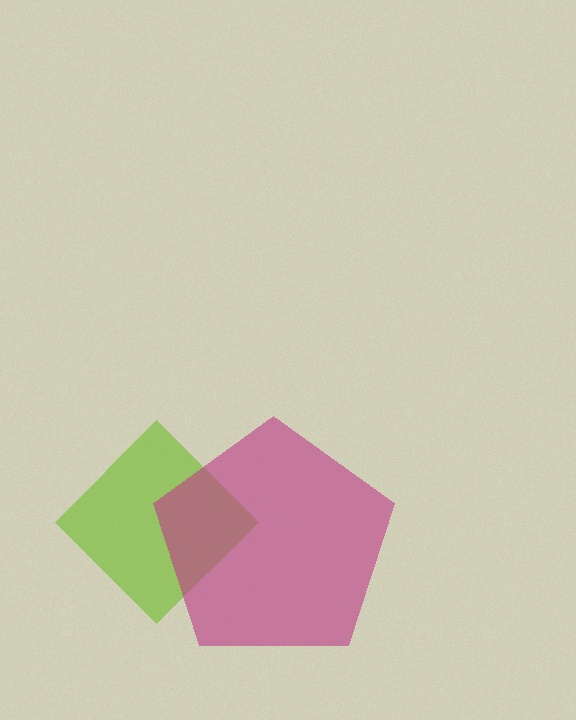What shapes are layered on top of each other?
The layered shapes are: a lime diamond, a magenta pentagon.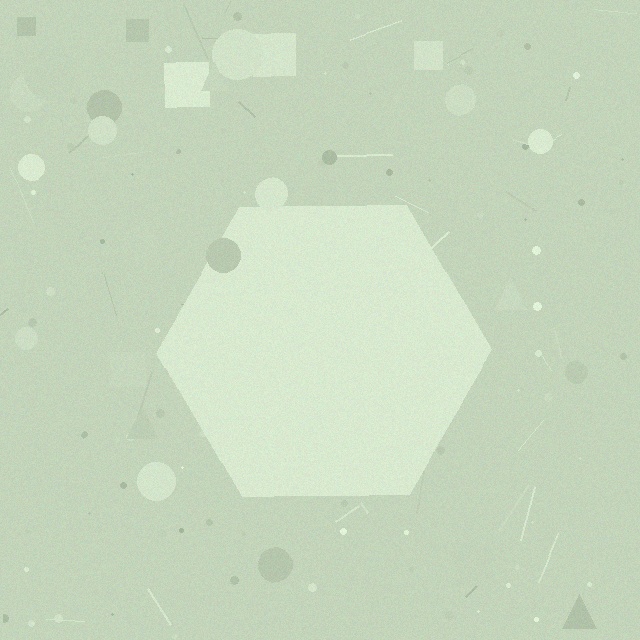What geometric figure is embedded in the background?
A hexagon is embedded in the background.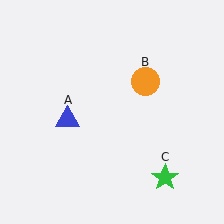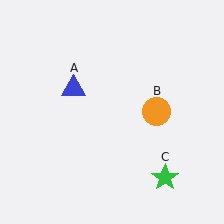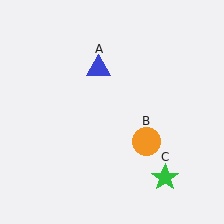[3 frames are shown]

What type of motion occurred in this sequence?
The blue triangle (object A), orange circle (object B) rotated clockwise around the center of the scene.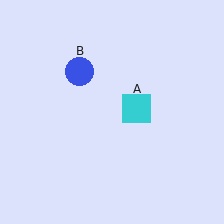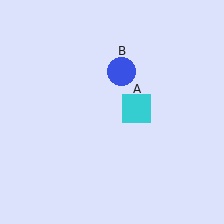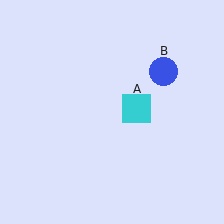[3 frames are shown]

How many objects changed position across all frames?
1 object changed position: blue circle (object B).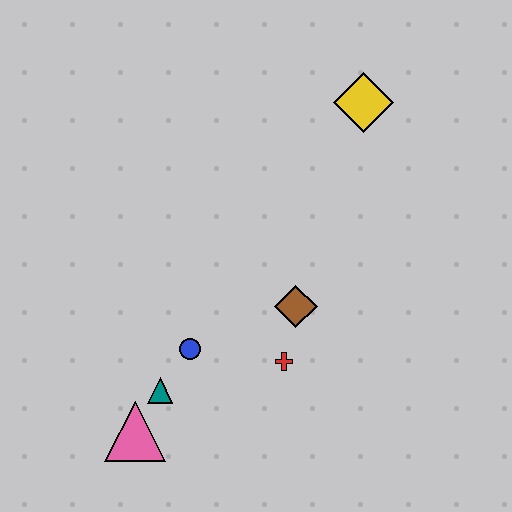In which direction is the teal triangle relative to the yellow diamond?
The teal triangle is below the yellow diamond.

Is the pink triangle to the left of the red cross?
Yes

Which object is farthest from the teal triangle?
The yellow diamond is farthest from the teal triangle.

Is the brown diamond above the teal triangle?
Yes